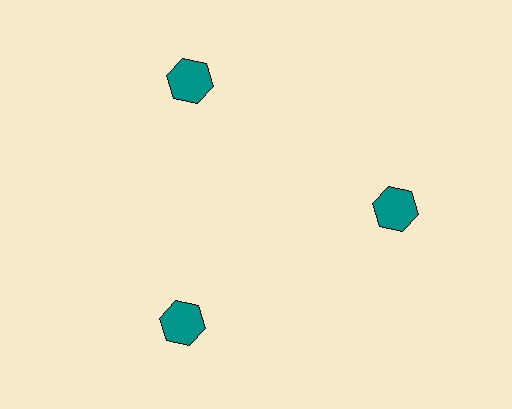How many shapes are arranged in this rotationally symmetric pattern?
There are 3 shapes, arranged in 3 groups of 1.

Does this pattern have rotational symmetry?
Yes, this pattern has 3-fold rotational symmetry. It looks the same after rotating 120 degrees around the center.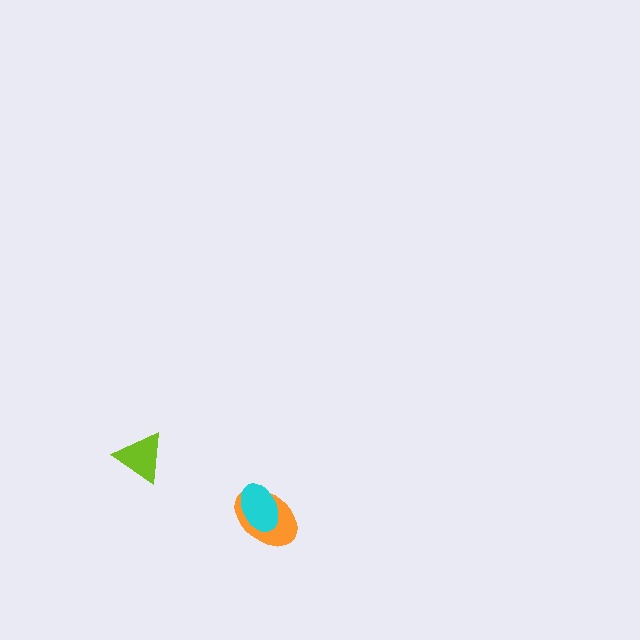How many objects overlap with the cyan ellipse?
1 object overlaps with the cyan ellipse.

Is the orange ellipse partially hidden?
Yes, it is partially covered by another shape.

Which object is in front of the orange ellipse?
The cyan ellipse is in front of the orange ellipse.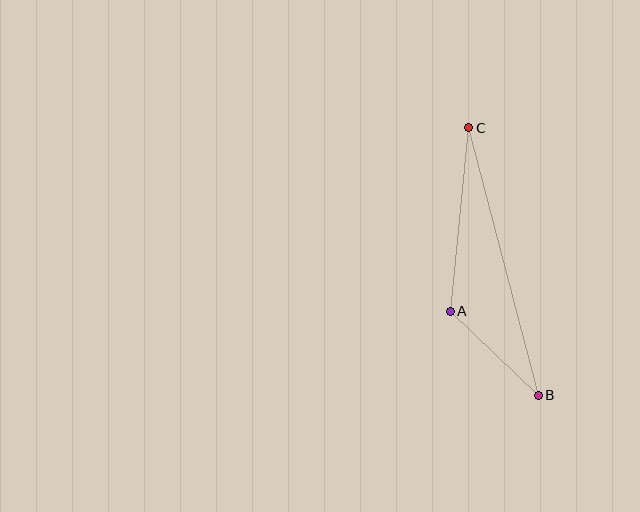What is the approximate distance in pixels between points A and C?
The distance between A and C is approximately 185 pixels.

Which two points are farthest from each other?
Points B and C are farthest from each other.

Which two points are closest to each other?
Points A and B are closest to each other.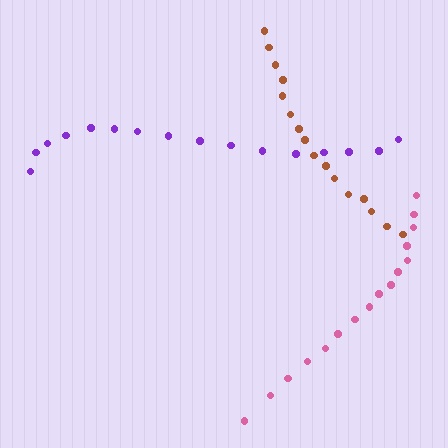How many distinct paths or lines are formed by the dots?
There are 3 distinct paths.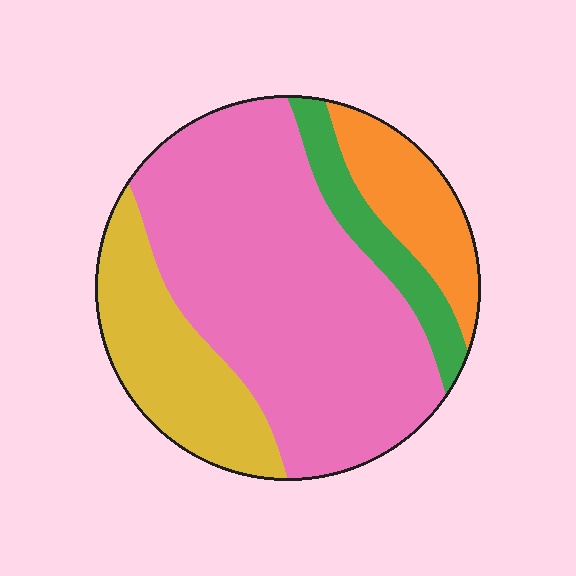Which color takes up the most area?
Pink, at roughly 55%.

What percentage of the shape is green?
Green covers about 10% of the shape.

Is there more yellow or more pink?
Pink.